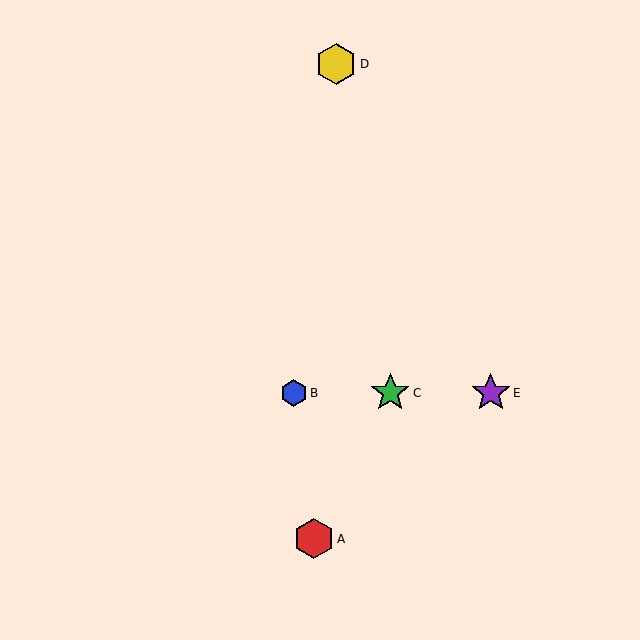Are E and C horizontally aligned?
Yes, both are at y≈393.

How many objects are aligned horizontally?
3 objects (B, C, E) are aligned horizontally.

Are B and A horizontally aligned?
No, B is at y≈393 and A is at y≈539.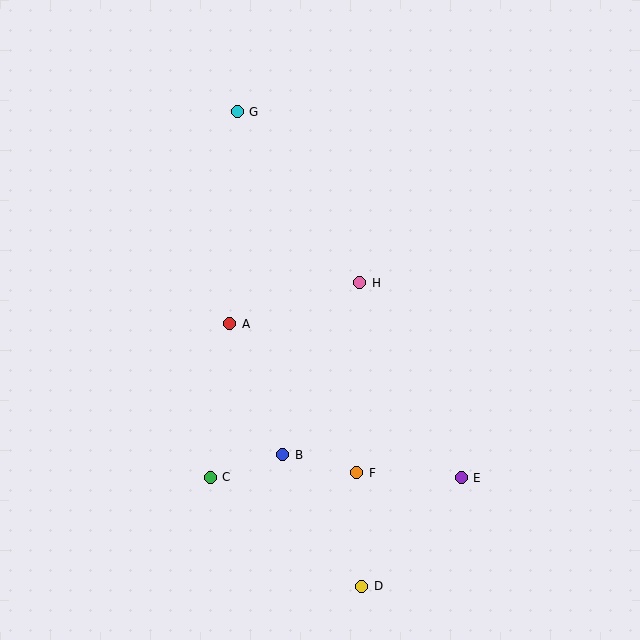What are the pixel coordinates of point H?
Point H is at (360, 283).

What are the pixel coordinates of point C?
Point C is at (210, 477).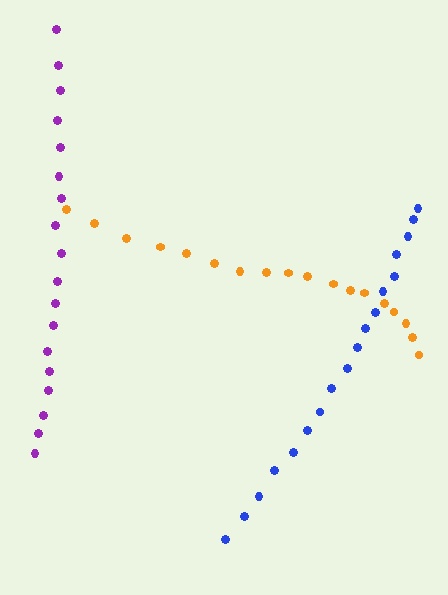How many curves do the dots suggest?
There are 3 distinct paths.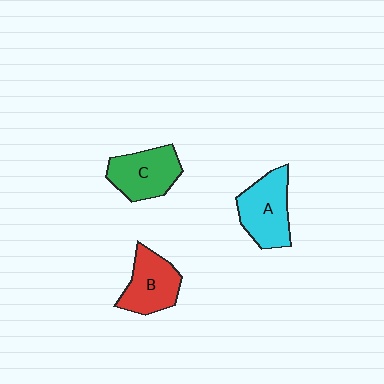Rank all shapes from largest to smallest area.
From largest to smallest: A (cyan), C (green), B (red).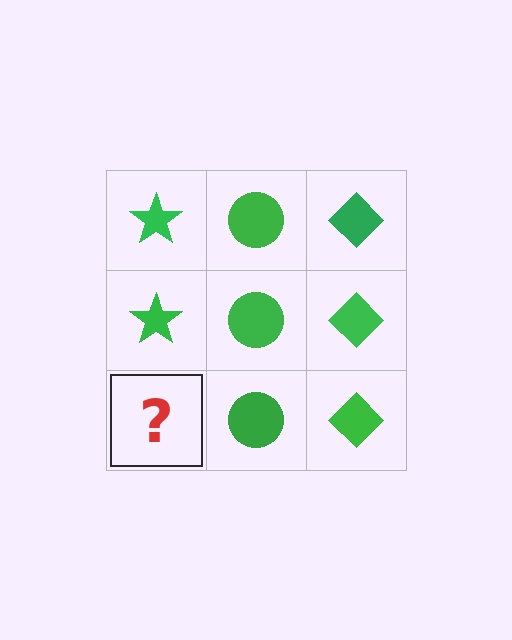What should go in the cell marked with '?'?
The missing cell should contain a green star.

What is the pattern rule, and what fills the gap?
The rule is that each column has a consistent shape. The gap should be filled with a green star.